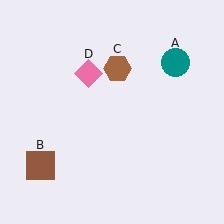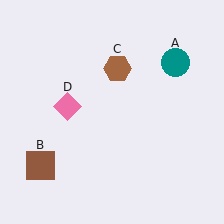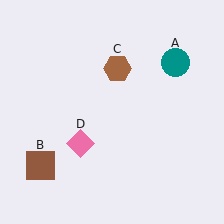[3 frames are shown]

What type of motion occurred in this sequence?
The pink diamond (object D) rotated counterclockwise around the center of the scene.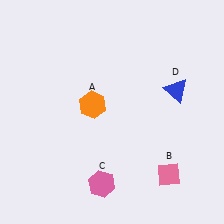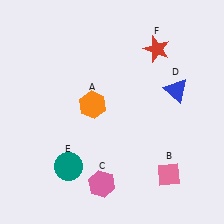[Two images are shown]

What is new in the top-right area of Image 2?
A red star (F) was added in the top-right area of Image 2.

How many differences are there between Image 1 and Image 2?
There are 2 differences between the two images.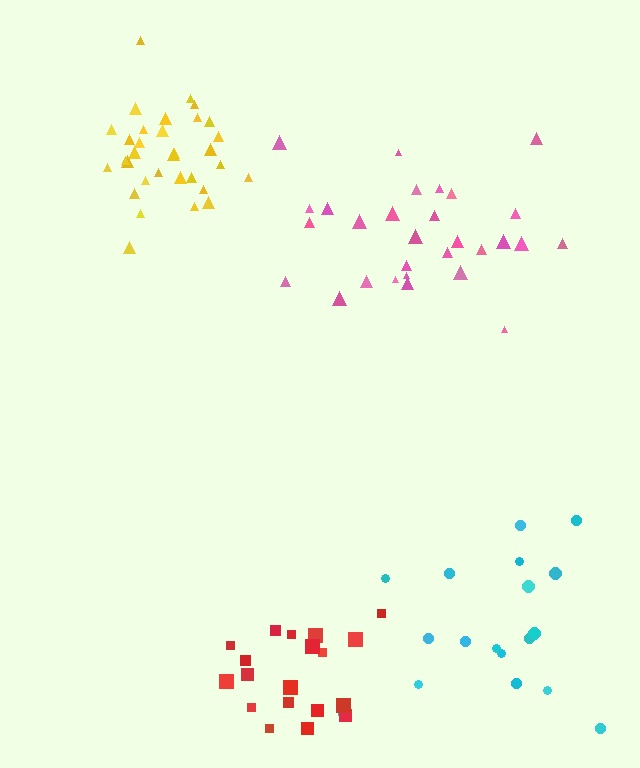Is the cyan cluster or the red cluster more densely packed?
Red.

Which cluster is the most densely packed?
Yellow.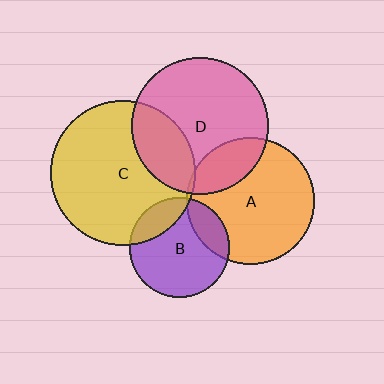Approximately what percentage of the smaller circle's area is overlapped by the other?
Approximately 25%.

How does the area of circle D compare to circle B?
Approximately 1.9 times.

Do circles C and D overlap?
Yes.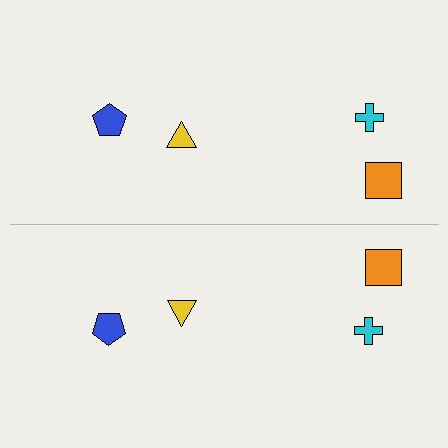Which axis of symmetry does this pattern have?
The pattern has a horizontal axis of symmetry running through the center of the image.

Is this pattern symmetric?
Yes, this pattern has bilateral (reflection) symmetry.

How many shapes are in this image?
There are 8 shapes in this image.